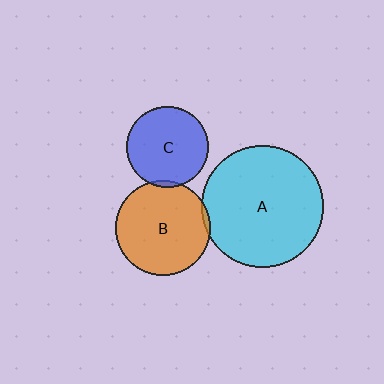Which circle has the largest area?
Circle A (cyan).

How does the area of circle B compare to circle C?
Approximately 1.3 times.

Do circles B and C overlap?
Yes.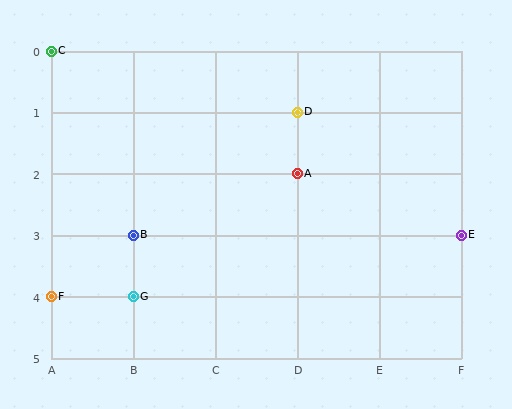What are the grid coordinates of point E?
Point E is at grid coordinates (F, 3).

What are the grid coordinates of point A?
Point A is at grid coordinates (D, 2).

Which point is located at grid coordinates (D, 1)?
Point D is at (D, 1).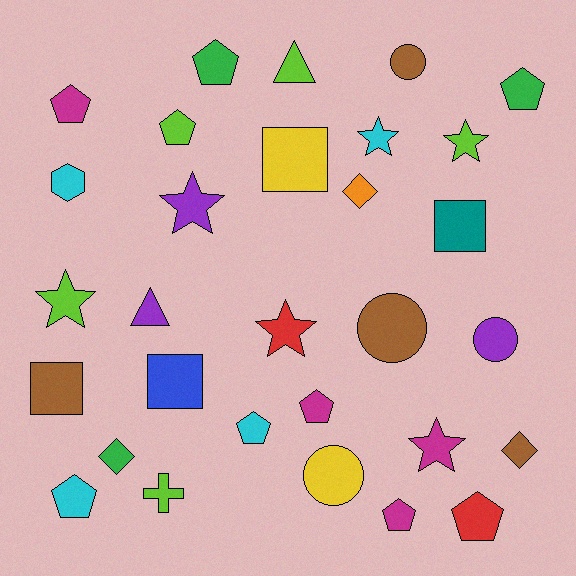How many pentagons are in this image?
There are 9 pentagons.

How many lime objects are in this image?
There are 5 lime objects.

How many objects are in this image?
There are 30 objects.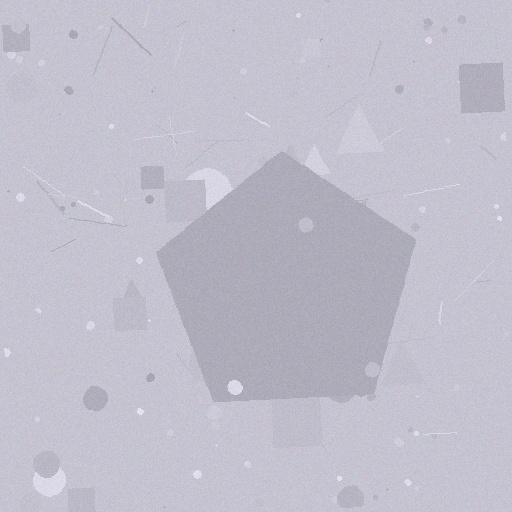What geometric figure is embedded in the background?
A pentagon is embedded in the background.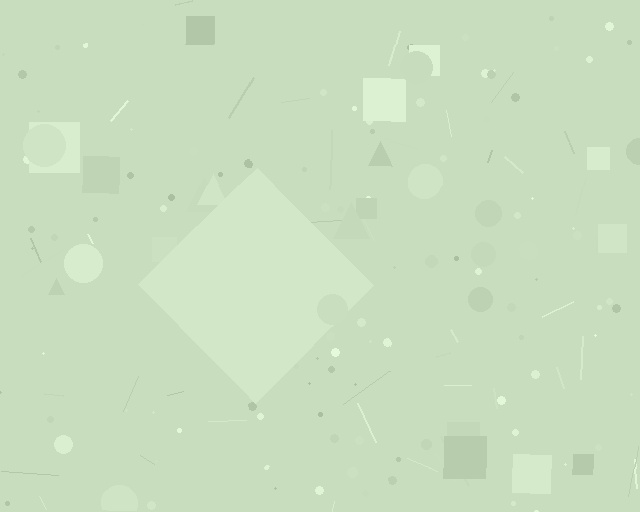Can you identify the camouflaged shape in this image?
The camouflaged shape is a diamond.